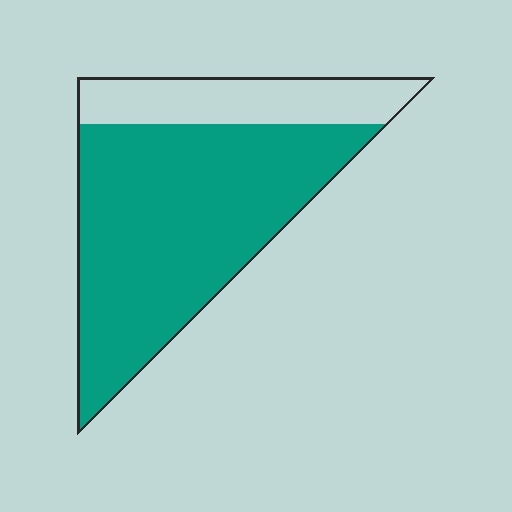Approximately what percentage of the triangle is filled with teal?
Approximately 75%.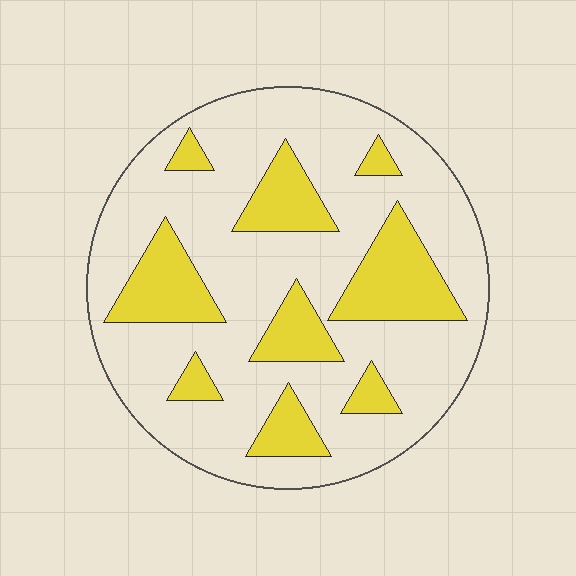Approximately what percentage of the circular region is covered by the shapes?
Approximately 25%.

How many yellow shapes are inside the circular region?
9.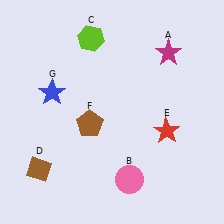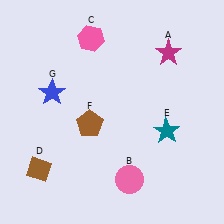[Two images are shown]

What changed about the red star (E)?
In Image 1, E is red. In Image 2, it changed to teal.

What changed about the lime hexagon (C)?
In Image 1, C is lime. In Image 2, it changed to pink.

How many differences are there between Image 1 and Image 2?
There are 2 differences between the two images.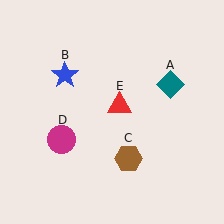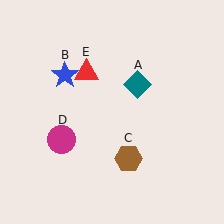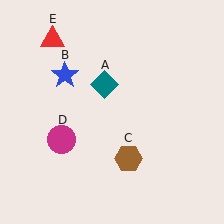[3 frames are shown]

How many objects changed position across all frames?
2 objects changed position: teal diamond (object A), red triangle (object E).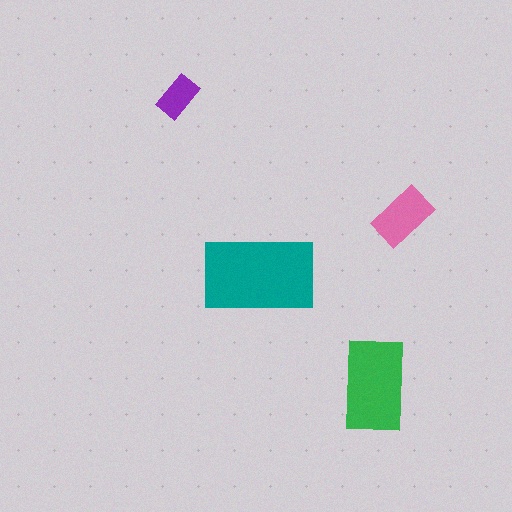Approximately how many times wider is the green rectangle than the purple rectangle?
About 2 times wider.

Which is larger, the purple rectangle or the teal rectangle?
The teal one.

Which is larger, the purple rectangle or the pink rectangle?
The pink one.